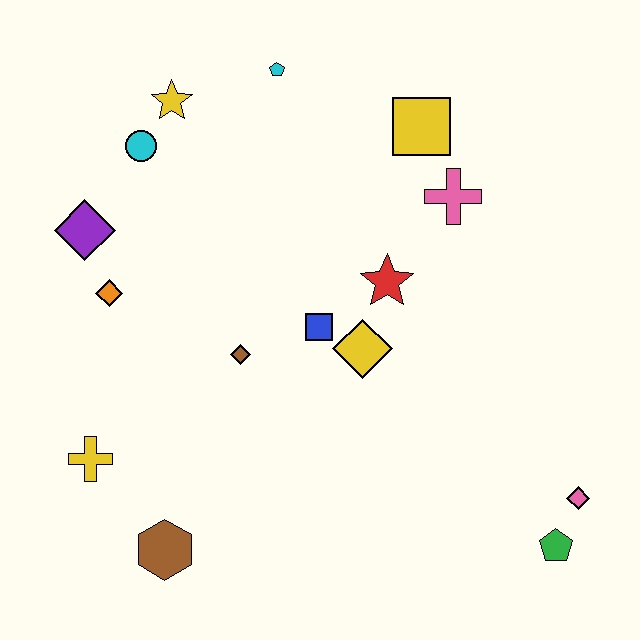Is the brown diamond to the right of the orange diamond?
Yes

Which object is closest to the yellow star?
The cyan circle is closest to the yellow star.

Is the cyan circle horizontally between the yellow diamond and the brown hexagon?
No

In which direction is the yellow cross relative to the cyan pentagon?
The yellow cross is below the cyan pentagon.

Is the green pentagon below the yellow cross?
Yes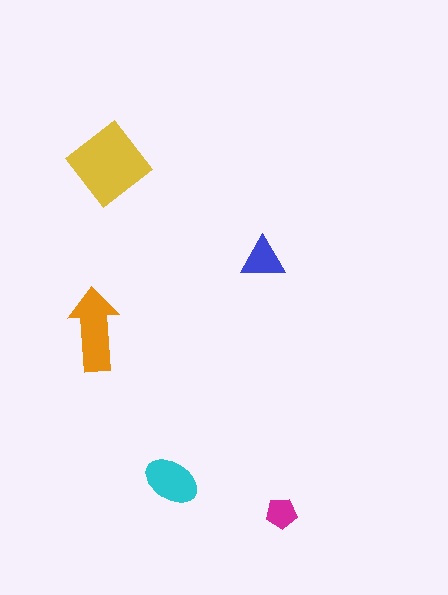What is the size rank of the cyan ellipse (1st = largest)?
3rd.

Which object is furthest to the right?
The magenta pentagon is rightmost.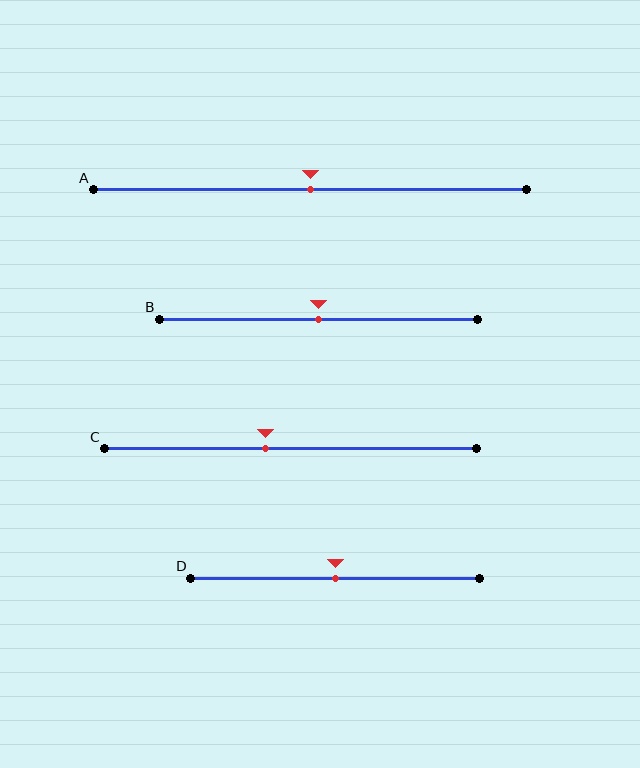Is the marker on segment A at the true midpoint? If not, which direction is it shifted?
Yes, the marker on segment A is at the true midpoint.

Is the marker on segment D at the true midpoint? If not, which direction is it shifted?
Yes, the marker on segment D is at the true midpoint.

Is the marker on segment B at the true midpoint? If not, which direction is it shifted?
Yes, the marker on segment B is at the true midpoint.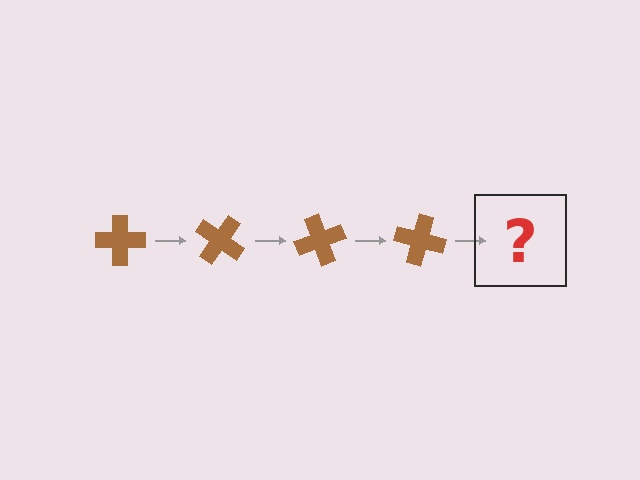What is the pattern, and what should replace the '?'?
The pattern is that the cross rotates 35 degrees each step. The '?' should be a brown cross rotated 140 degrees.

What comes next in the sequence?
The next element should be a brown cross rotated 140 degrees.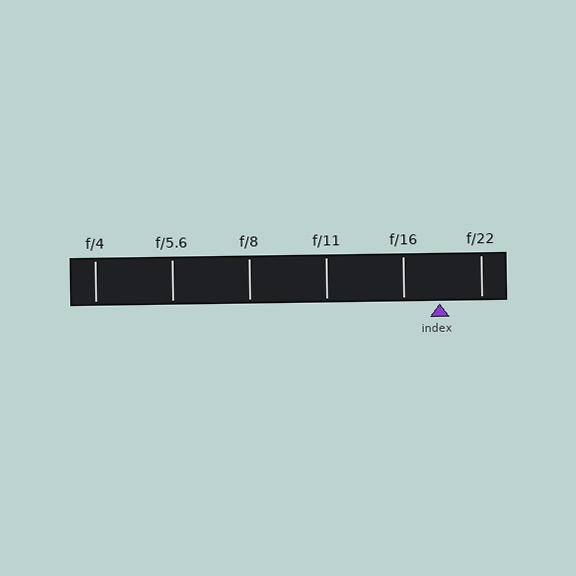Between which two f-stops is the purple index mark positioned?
The index mark is between f/16 and f/22.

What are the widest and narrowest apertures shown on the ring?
The widest aperture shown is f/4 and the narrowest is f/22.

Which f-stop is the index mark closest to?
The index mark is closest to f/16.